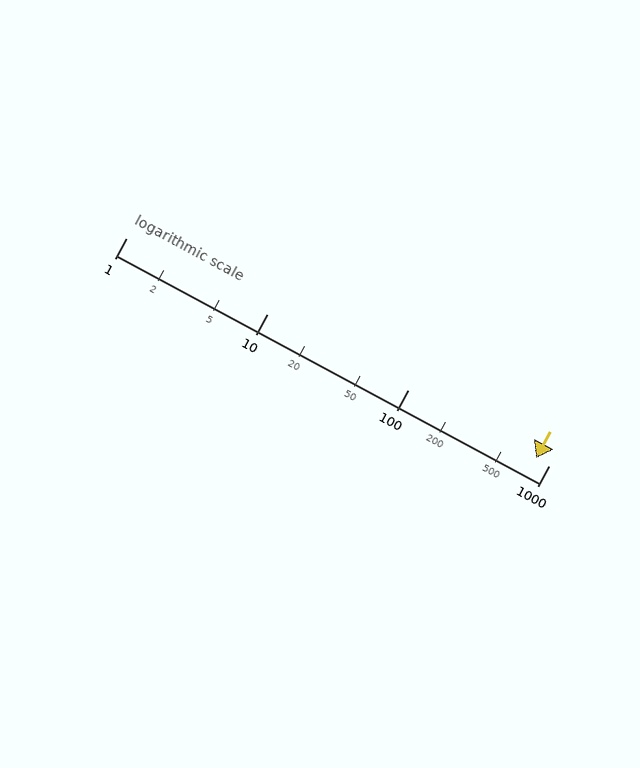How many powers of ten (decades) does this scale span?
The scale spans 3 decades, from 1 to 1000.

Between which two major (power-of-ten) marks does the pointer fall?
The pointer is between 100 and 1000.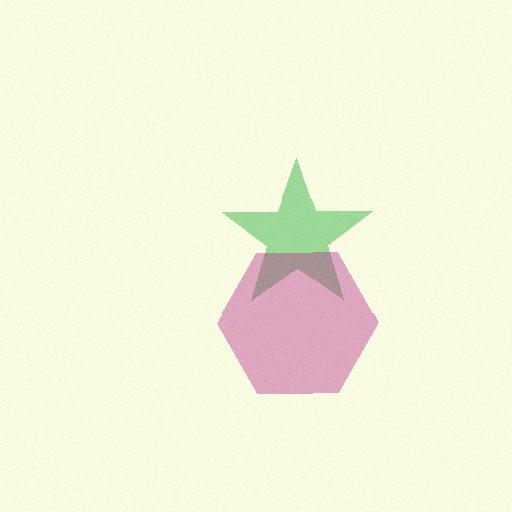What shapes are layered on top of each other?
The layered shapes are: a green star, a magenta hexagon.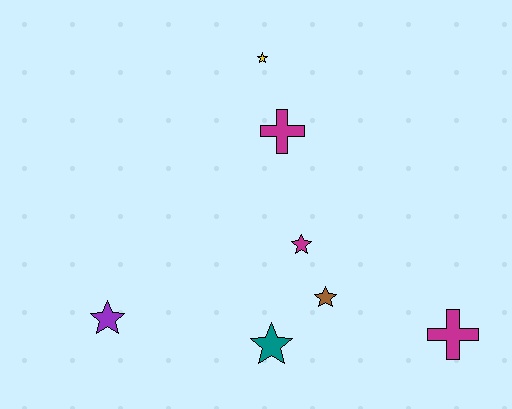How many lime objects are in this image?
There are no lime objects.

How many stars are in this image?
There are 5 stars.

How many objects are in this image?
There are 7 objects.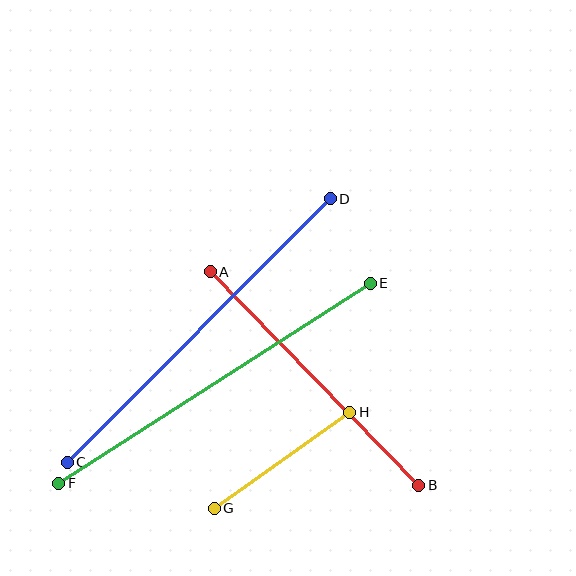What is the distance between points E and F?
The distance is approximately 370 pixels.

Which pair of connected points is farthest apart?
Points C and D are farthest apart.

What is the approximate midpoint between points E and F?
The midpoint is at approximately (215, 383) pixels.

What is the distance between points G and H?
The distance is approximately 166 pixels.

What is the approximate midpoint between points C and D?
The midpoint is at approximately (199, 331) pixels.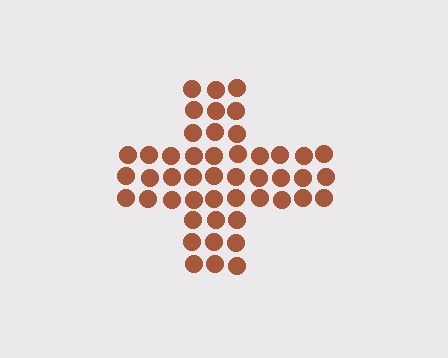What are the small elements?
The small elements are circles.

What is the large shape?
The large shape is a cross.